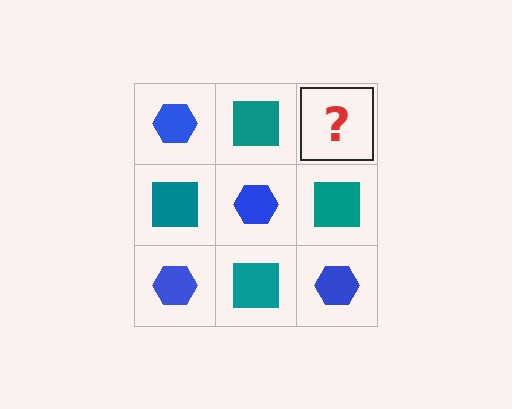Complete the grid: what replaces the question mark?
The question mark should be replaced with a blue hexagon.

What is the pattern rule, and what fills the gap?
The rule is that it alternates blue hexagon and teal square in a checkerboard pattern. The gap should be filled with a blue hexagon.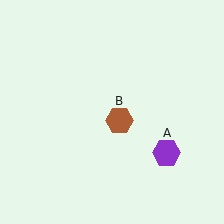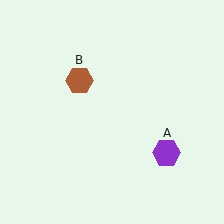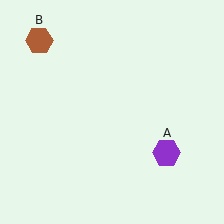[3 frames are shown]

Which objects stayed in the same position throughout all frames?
Purple hexagon (object A) remained stationary.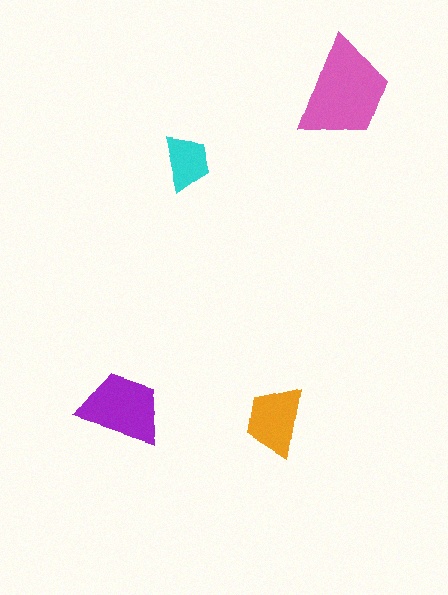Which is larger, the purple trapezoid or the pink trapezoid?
The pink one.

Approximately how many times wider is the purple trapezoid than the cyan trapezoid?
About 1.5 times wider.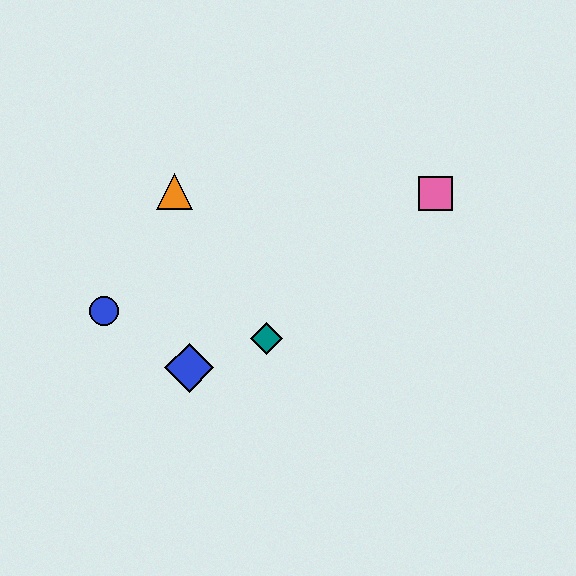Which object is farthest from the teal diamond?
The pink square is farthest from the teal diamond.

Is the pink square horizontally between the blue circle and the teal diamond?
No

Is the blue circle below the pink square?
Yes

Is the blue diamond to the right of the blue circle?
Yes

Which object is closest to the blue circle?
The blue diamond is closest to the blue circle.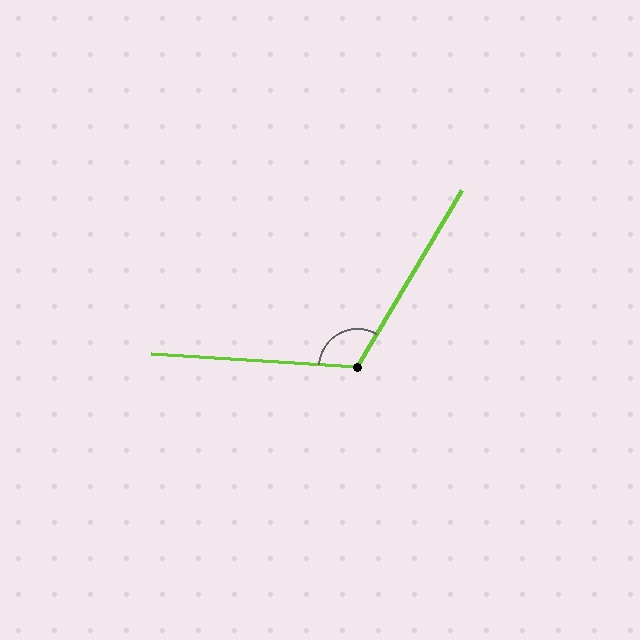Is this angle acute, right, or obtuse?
It is obtuse.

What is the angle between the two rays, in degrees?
Approximately 117 degrees.